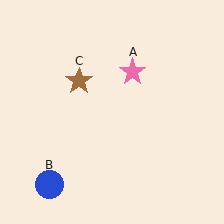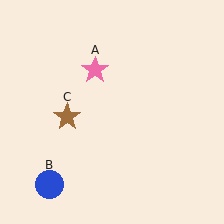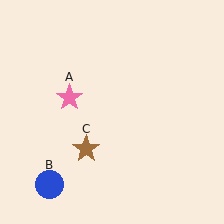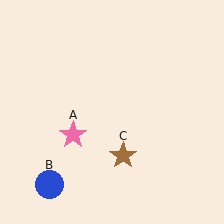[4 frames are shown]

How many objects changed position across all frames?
2 objects changed position: pink star (object A), brown star (object C).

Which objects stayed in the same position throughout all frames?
Blue circle (object B) remained stationary.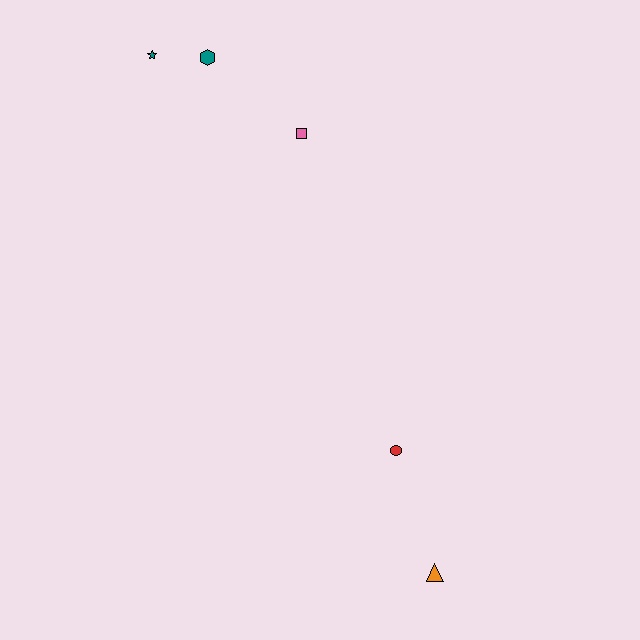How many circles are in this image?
There is 1 circle.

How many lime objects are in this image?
There are no lime objects.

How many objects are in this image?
There are 5 objects.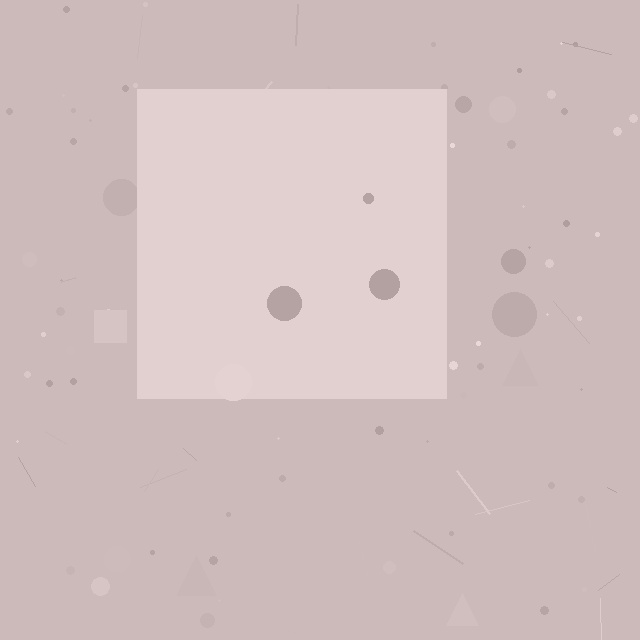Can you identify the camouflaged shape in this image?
The camouflaged shape is a square.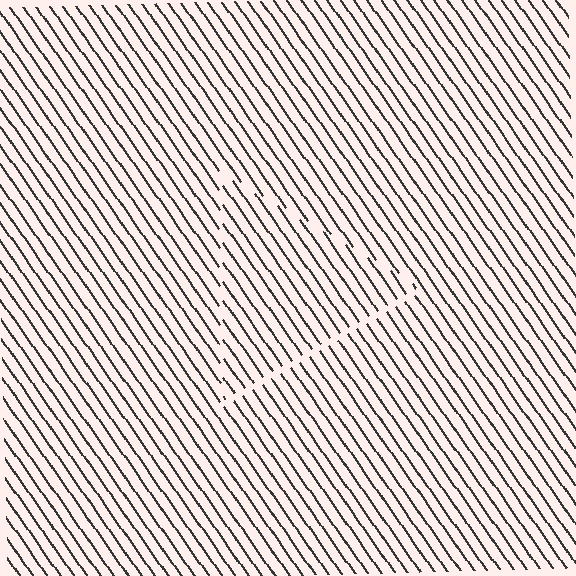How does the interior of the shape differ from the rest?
The interior of the shape contains the same grating, shifted by half a period — the contour is defined by the phase discontinuity where line-ends from the inner and outer gratings abut.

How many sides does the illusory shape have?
3 sides — the line-ends trace a triangle.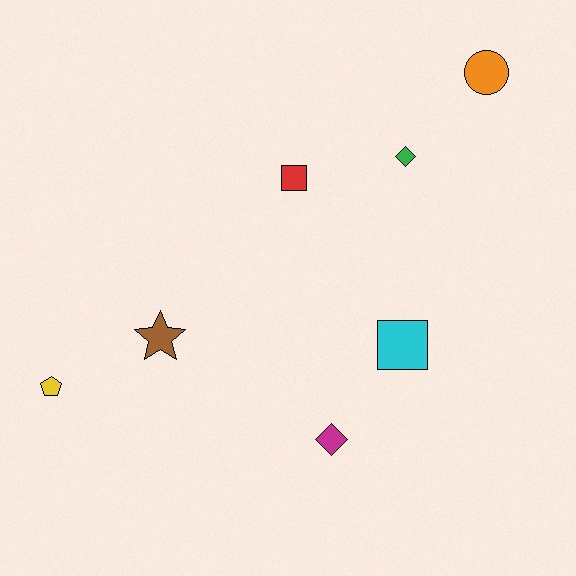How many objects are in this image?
There are 7 objects.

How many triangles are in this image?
There are no triangles.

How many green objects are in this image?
There is 1 green object.